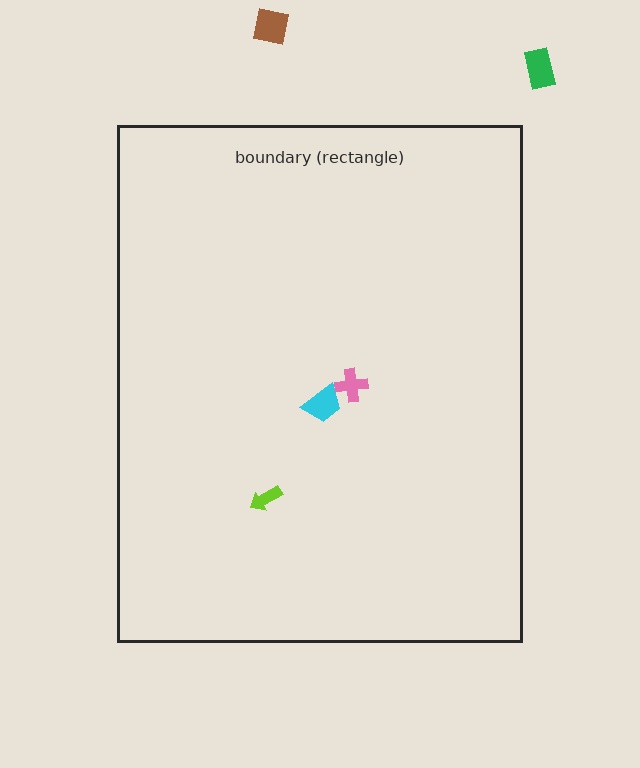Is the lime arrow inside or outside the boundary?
Inside.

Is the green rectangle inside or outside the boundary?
Outside.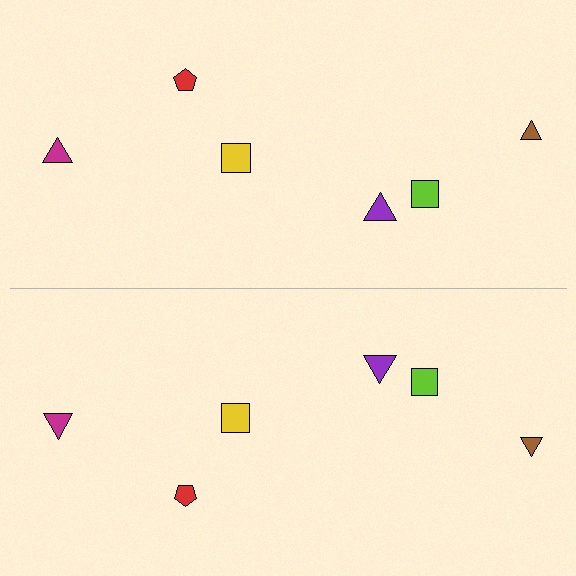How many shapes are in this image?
There are 12 shapes in this image.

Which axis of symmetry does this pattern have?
The pattern has a horizontal axis of symmetry running through the center of the image.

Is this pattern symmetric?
Yes, this pattern has bilateral (reflection) symmetry.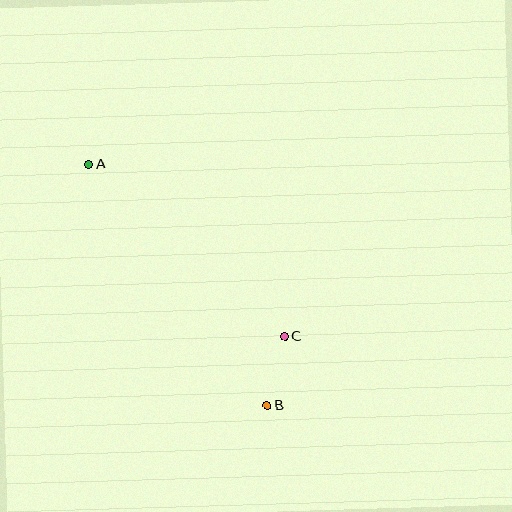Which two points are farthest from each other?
Points A and B are farthest from each other.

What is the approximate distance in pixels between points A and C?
The distance between A and C is approximately 261 pixels.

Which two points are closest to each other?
Points B and C are closest to each other.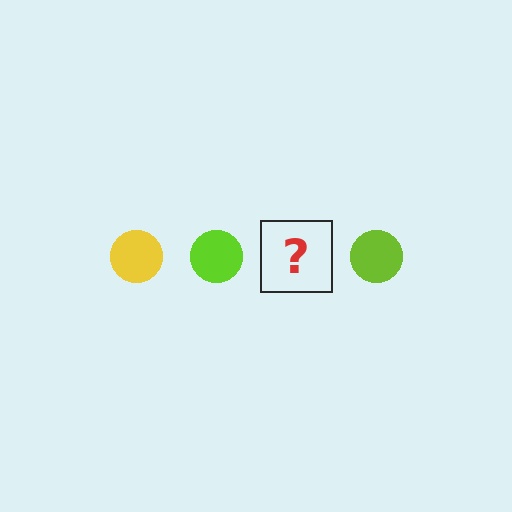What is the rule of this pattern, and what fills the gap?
The rule is that the pattern cycles through yellow, lime circles. The gap should be filled with a yellow circle.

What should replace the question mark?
The question mark should be replaced with a yellow circle.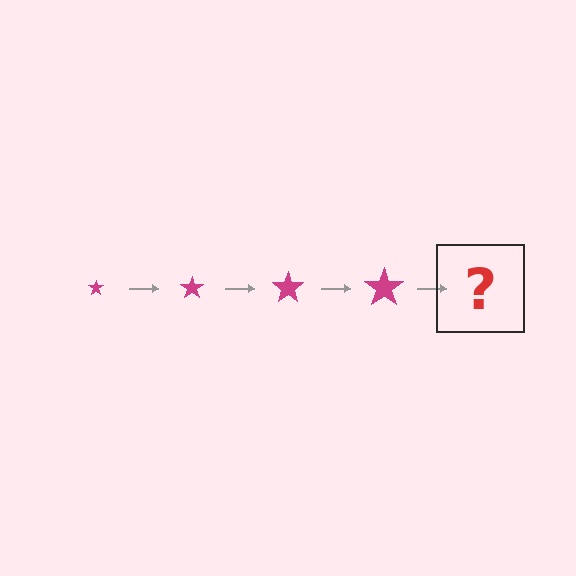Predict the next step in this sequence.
The next step is a magenta star, larger than the previous one.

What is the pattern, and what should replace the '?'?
The pattern is that the star gets progressively larger each step. The '?' should be a magenta star, larger than the previous one.